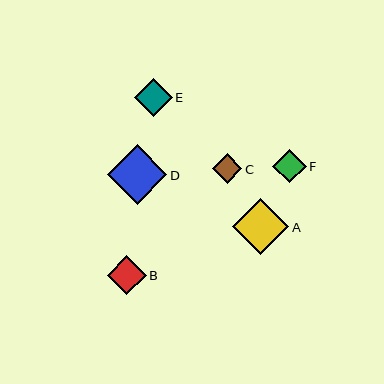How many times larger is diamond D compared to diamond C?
Diamond D is approximately 2.0 times the size of diamond C.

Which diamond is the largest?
Diamond D is the largest with a size of approximately 59 pixels.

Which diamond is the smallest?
Diamond C is the smallest with a size of approximately 29 pixels.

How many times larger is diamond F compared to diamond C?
Diamond F is approximately 1.2 times the size of diamond C.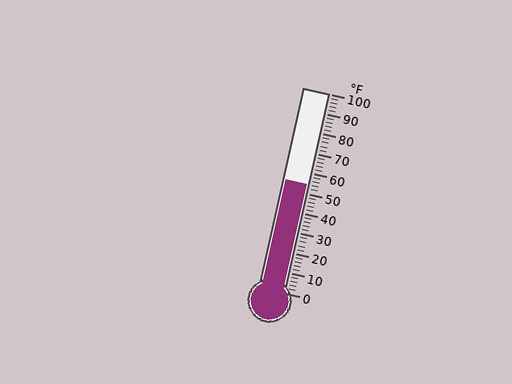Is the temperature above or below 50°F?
The temperature is above 50°F.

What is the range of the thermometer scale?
The thermometer scale ranges from 0°F to 100°F.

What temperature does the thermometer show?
The thermometer shows approximately 54°F.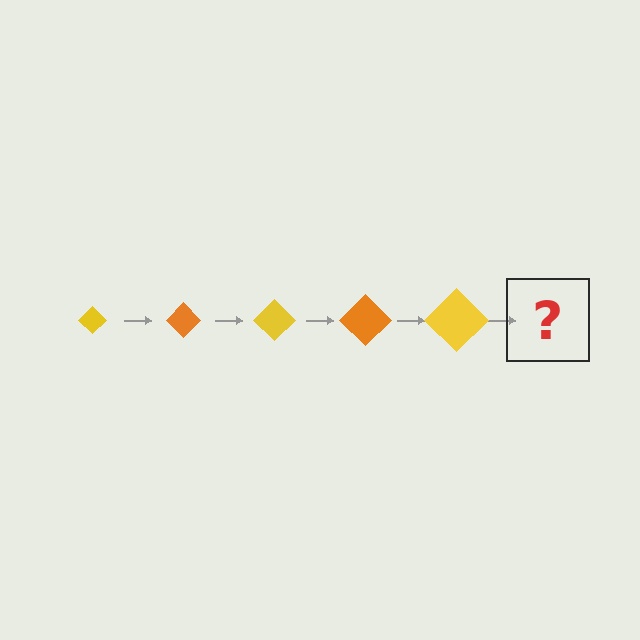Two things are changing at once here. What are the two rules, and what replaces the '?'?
The two rules are that the diamond grows larger each step and the color cycles through yellow and orange. The '?' should be an orange diamond, larger than the previous one.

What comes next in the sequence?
The next element should be an orange diamond, larger than the previous one.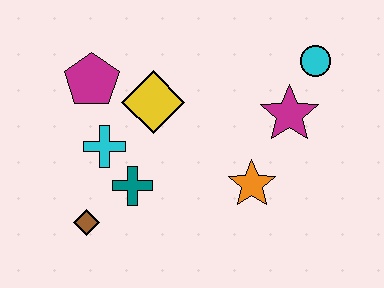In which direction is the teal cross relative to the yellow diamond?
The teal cross is below the yellow diamond.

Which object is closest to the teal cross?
The cyan cross is closest to the teal cross.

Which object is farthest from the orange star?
The magenta pentagon is farthest from the orange star.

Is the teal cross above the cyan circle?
No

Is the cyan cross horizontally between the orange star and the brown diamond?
Yes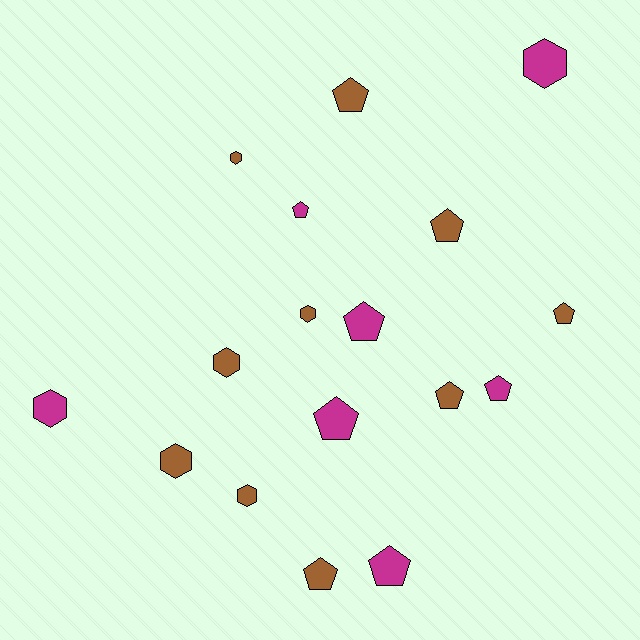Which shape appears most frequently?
Pentagon, with 10 objects.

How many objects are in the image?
There are 17 objects.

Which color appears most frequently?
Brown, with 10 objects.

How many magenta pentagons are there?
There are 5 magenta pentagons.